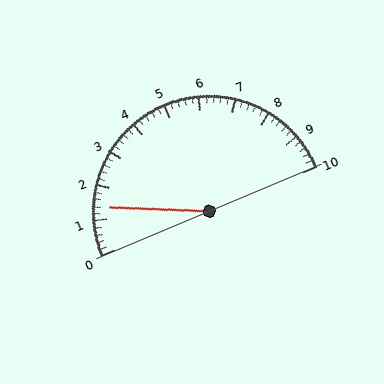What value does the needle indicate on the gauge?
The needle indicates approximately 1.4.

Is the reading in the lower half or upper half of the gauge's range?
The reading is in the lower half of the range (0 to 10).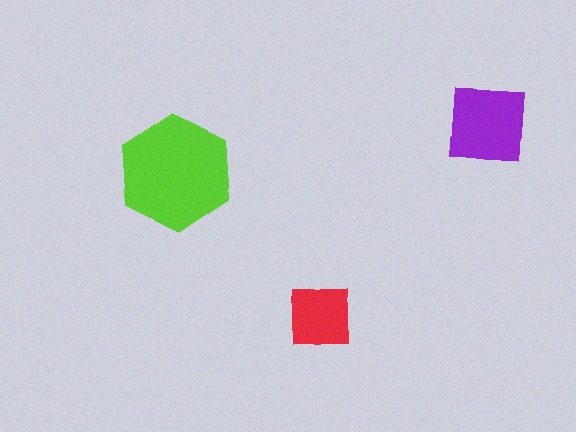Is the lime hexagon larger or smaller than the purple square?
Larger.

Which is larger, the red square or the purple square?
The purple square.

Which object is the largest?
The lime hexagon.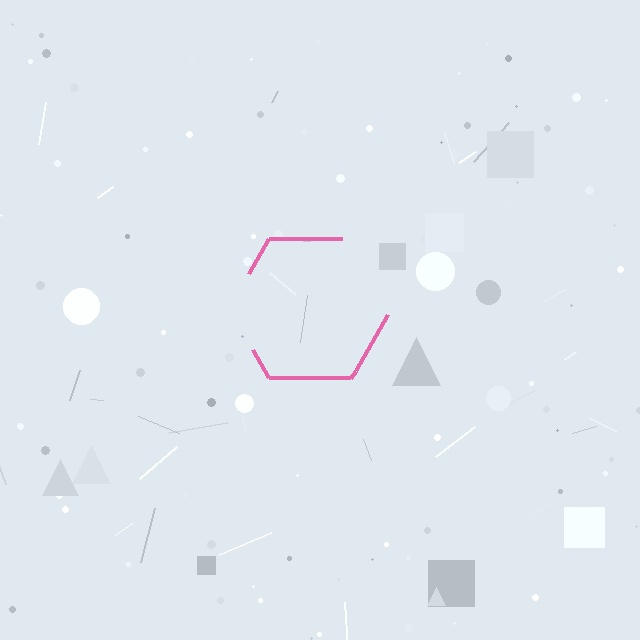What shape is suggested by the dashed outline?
The dashed outline suggests a hexagon.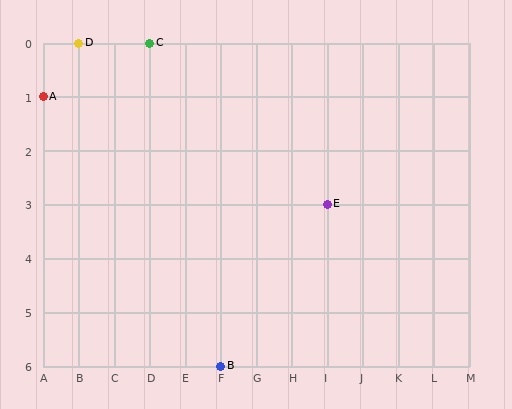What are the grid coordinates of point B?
Point B is at grid coordinates (F, 6).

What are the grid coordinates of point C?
Point C is at grid coordinates (D, 0).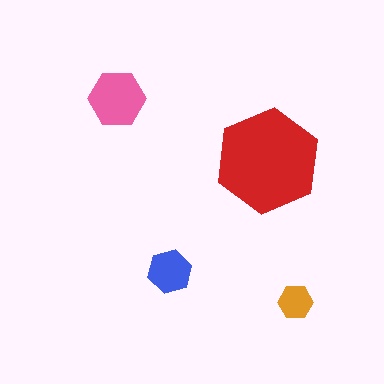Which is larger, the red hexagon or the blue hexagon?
The red one.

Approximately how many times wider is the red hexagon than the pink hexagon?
About 2 times wider.